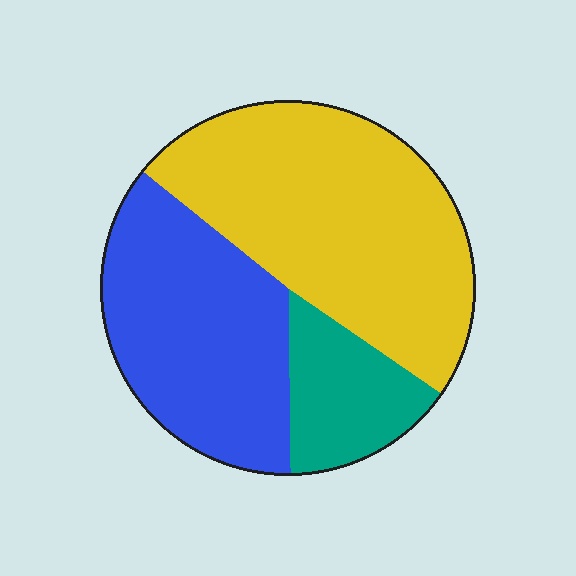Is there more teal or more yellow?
Yellow.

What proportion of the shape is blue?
Blue takes up about three eighths (3/8) of the shape.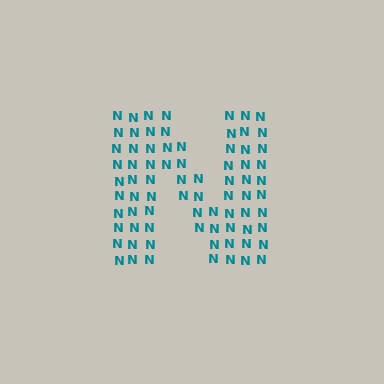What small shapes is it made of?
It is made of small letter N's.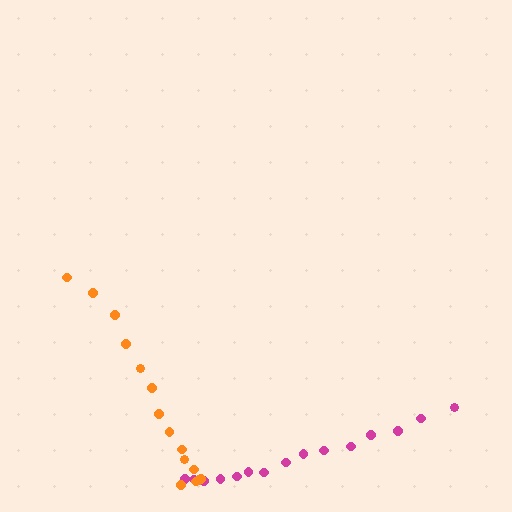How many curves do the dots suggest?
There are 2 distinct paths.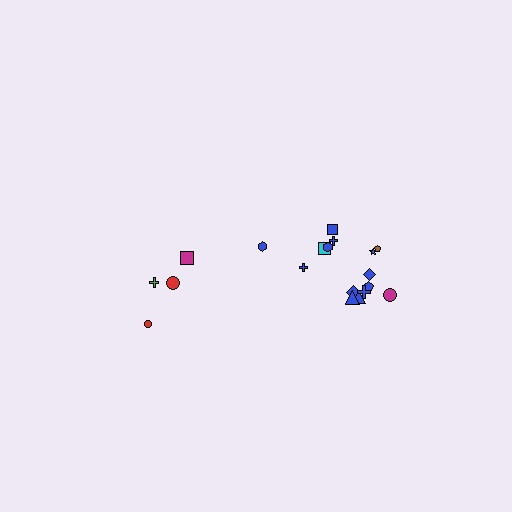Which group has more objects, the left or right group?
The right group.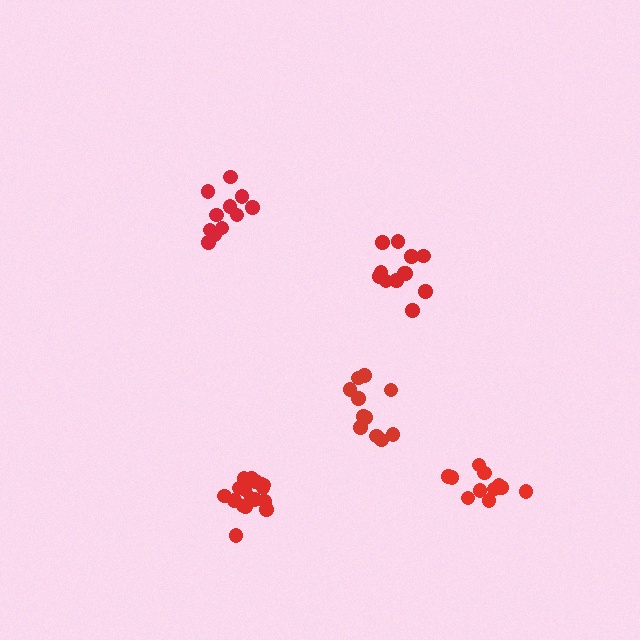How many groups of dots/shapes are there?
There are 5 groups.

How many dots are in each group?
Group 1: 11 dots, Group 2: 11 dots, Group 3: 11 dots, Group 4: 12 dots, Group 5: 17 dots (62 total).